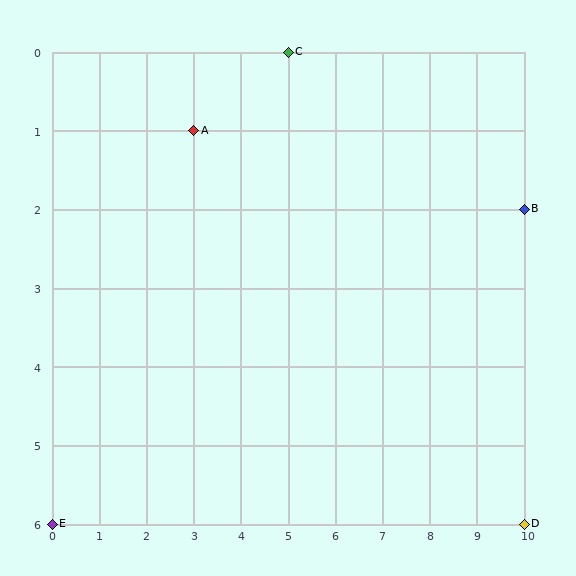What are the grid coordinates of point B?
Point B is at grid coordinates (10, 2).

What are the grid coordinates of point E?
Point E is at grid coordinates (0, 6).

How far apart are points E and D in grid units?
Points E and D are 10 columns apart.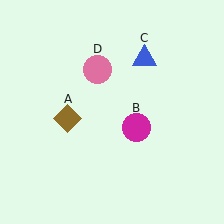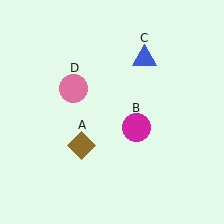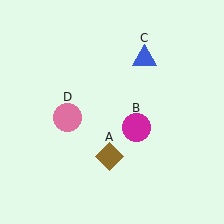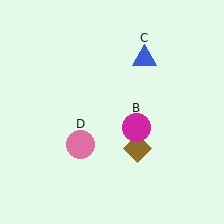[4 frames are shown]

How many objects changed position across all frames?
2 objects changed position: brown diamond (object A), pink circle (object D).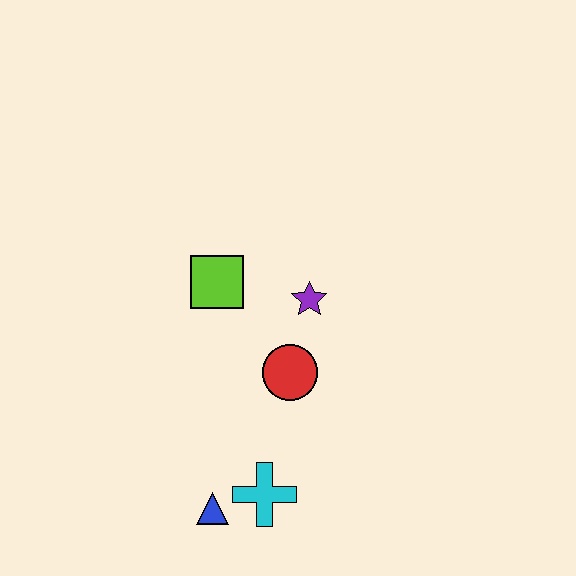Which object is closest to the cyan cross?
The blue triangle is closest to the cyan cross.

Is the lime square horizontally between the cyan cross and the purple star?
No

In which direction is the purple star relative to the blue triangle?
The purple star is above the blue triangle.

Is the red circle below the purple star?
Yes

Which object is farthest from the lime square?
The blue triangle is farthest from the lime square.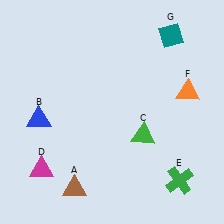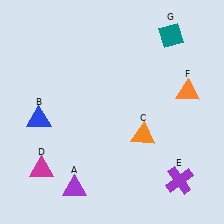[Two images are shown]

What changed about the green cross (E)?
In Image 1, E is green. In Image 2, it changed to purple.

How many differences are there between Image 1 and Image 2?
There are 3 differences between the two images.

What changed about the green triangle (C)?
In Image 1, C is green. In Image 2, it changed to orange.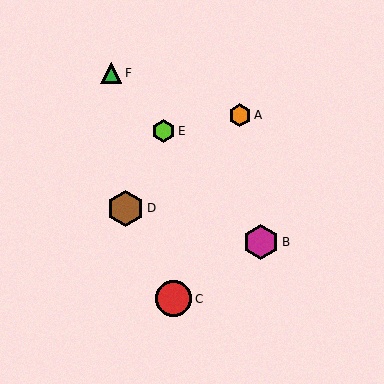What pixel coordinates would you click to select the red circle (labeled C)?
Click at (174, 299) to select the red circle C.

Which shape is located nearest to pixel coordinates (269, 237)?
The magenta hexagon (labeled B) at (261, 242) is nearest to that location.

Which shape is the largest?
The brown hexagon (labeled D) is the largest.